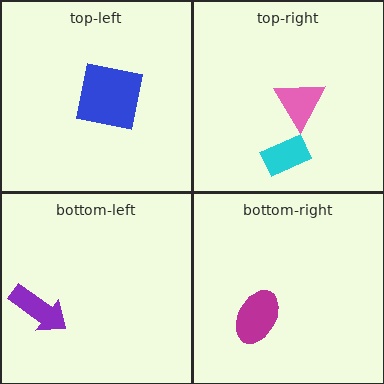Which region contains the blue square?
The top-left region.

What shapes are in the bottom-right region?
The magenta ellipse.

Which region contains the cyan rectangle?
The top-right region.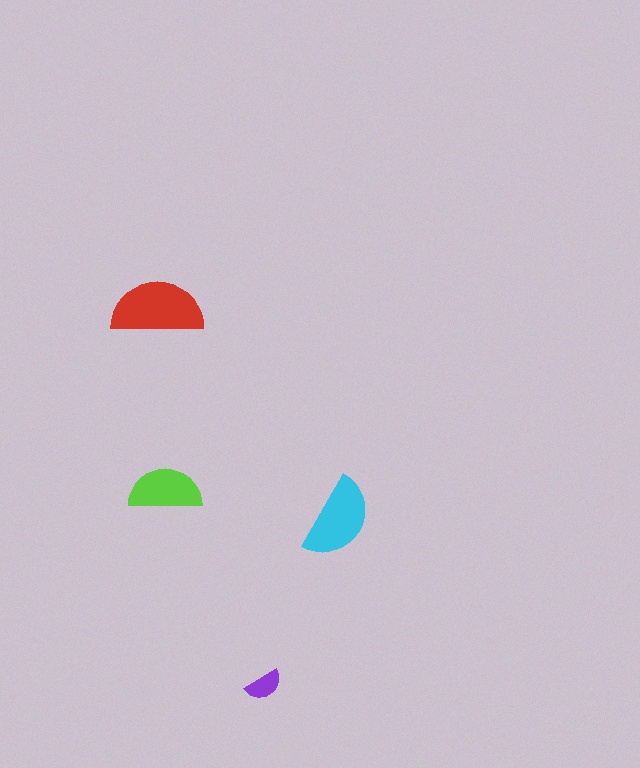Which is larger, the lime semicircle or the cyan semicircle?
The cyan one.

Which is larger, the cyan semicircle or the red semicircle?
The red one.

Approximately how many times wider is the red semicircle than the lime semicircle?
About 1.5 times wider.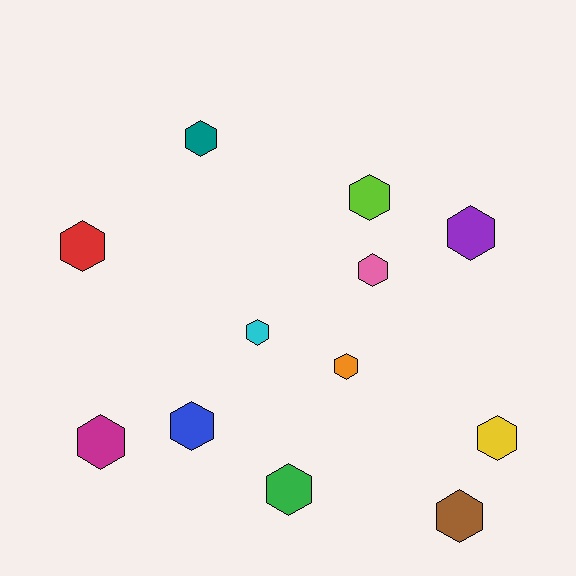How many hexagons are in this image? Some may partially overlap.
There are 12 hexagons.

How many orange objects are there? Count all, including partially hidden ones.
There is 1 orange object.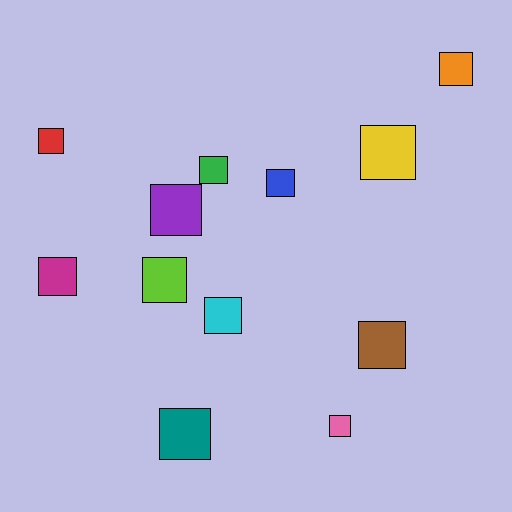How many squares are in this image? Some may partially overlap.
There are 12 squares.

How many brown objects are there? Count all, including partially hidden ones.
There is 1 brown object.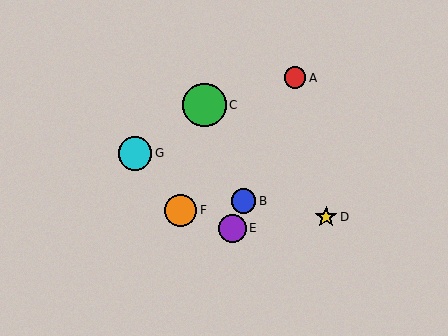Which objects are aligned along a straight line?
Objects A, B, E are aligned along a straight line.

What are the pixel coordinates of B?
Object B is at (244, 201).